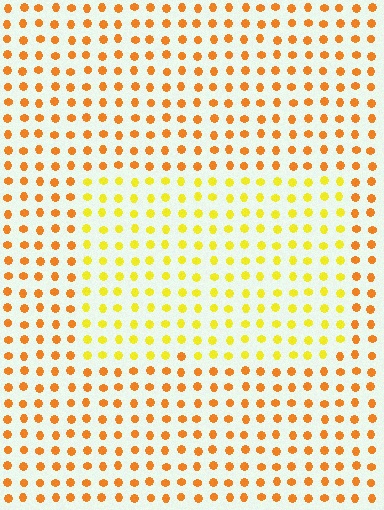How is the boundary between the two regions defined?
The boundary is defined purely by a slight shift in hue (about 31 degrees). Spacing, size, and orientation are identical on both sides.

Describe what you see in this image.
The image is filled with small orange elements in a uniform arrangement. A rectangle-shaped region is visible where the elements are tinted to a slightly different hue, forming a subtle color boundary.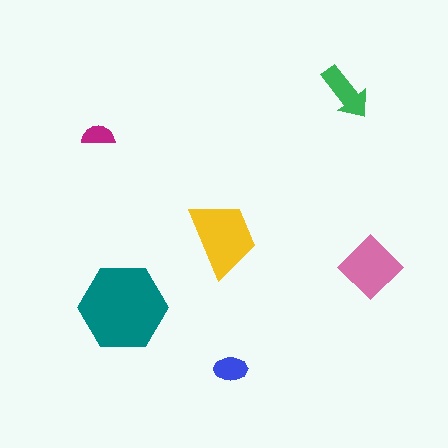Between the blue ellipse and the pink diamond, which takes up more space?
The pink diamond.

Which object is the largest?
The teal hexagon.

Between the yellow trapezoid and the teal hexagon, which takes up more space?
The teal hexagon.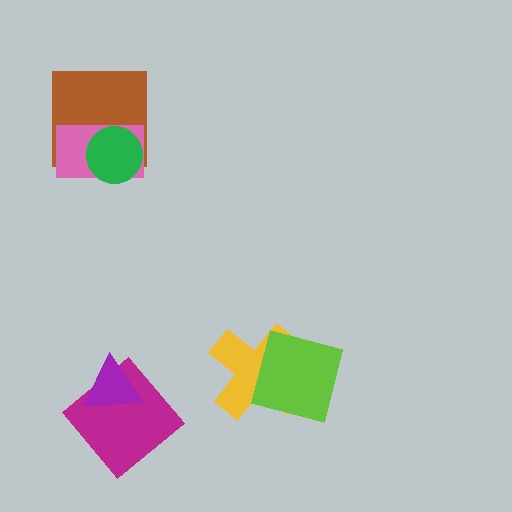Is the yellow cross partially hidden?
Yes, it is partially covered by another shape.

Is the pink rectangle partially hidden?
Yes, it is partially covered by another shape.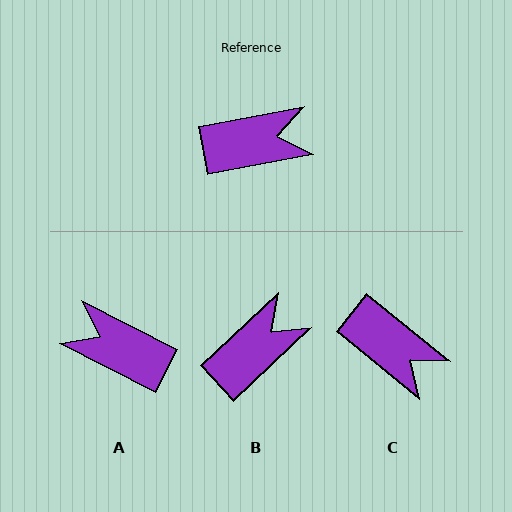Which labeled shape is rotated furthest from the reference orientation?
A, about 142 degrees away.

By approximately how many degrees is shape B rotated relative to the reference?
Approximately 32 degrees counter-clockwise.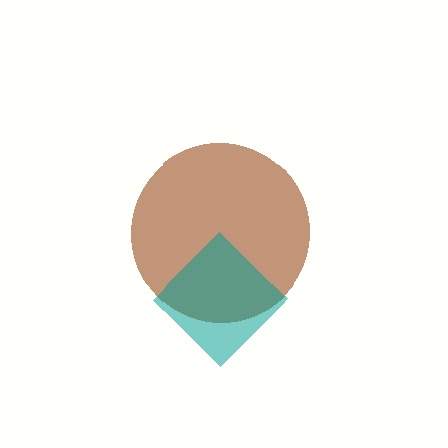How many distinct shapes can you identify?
There are 2 distinct shapes: a brown circle, a teal diamond.